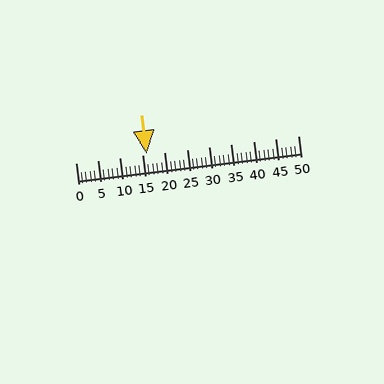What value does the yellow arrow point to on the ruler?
The yellow arrow points to approximately 16.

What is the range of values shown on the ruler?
The ruler shows values from 0 to 50.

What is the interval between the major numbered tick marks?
The major tick marks are spaced 5 units apart.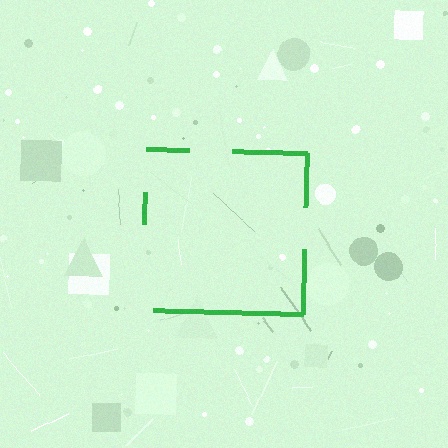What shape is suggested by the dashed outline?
The dashed outline suggests a square.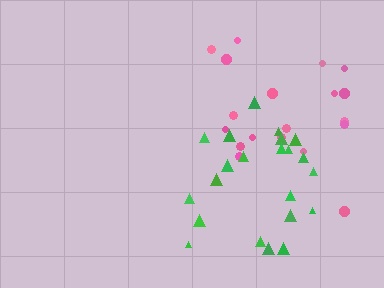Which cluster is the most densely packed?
Green.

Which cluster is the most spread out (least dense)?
Pink.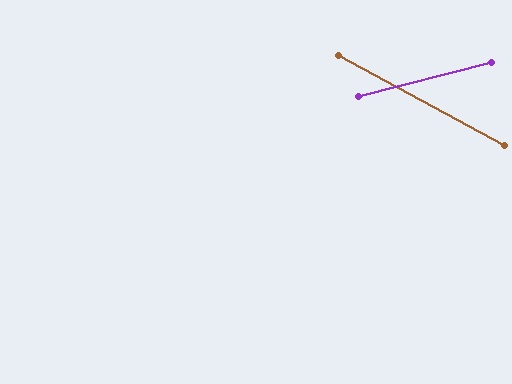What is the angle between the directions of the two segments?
Approximately 43 degrees.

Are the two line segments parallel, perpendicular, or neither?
Neither parallel nor perpendicular — they differ by about 43°.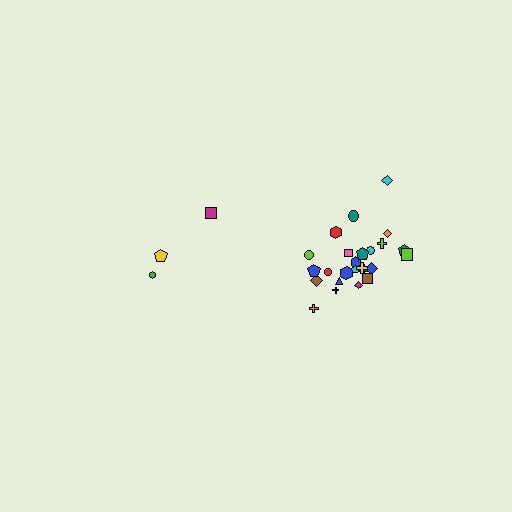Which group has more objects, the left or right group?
The right group.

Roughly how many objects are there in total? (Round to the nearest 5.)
Roughly 30 objects in total.